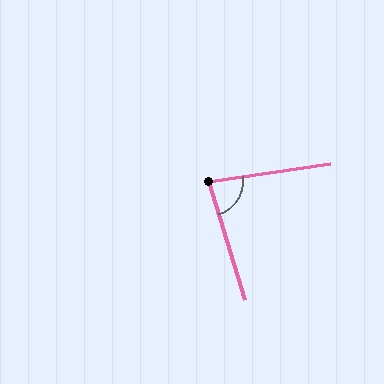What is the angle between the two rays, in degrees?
Approximately 81 degrees.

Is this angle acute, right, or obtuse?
It is acute.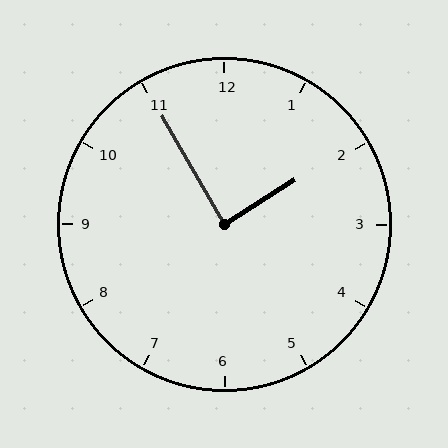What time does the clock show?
1:55.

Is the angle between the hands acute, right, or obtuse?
It is right.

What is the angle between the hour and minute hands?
Approximately 88 degrees.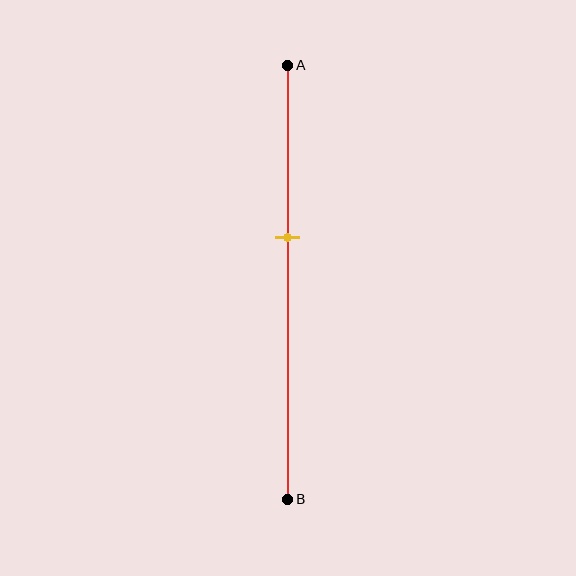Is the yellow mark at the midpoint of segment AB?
No, the mark is at about 40% from A, not at the 50% midpoint.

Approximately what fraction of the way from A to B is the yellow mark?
The yellow mark is approximately 40% of the way from A to B.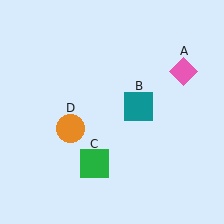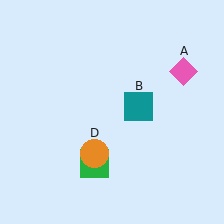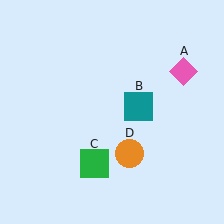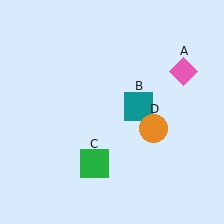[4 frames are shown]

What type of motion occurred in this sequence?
The orange circle (object D) rotated counterclockwise around the center of the scene.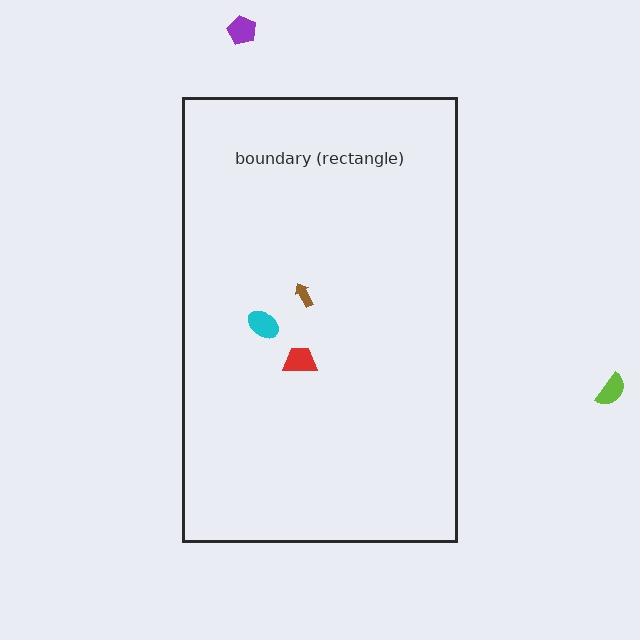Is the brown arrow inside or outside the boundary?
Inside.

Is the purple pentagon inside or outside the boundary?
Outside.